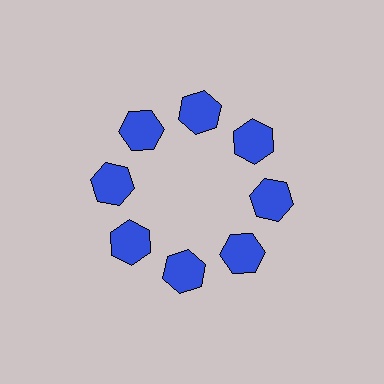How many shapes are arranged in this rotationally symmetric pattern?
There are 8 shapes, arranged in 8 groups of 1.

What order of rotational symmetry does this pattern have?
This pattern has 8-fold rotational symmetry.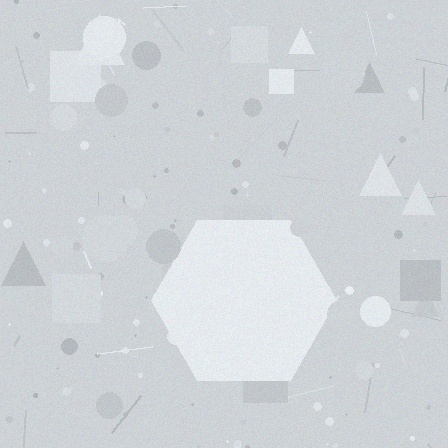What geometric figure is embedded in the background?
A hexagon is embedded in the background.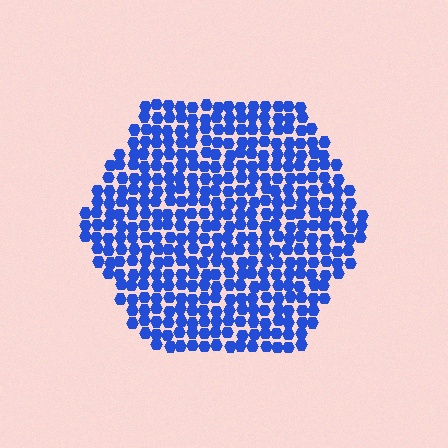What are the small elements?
The small elements are hexagons.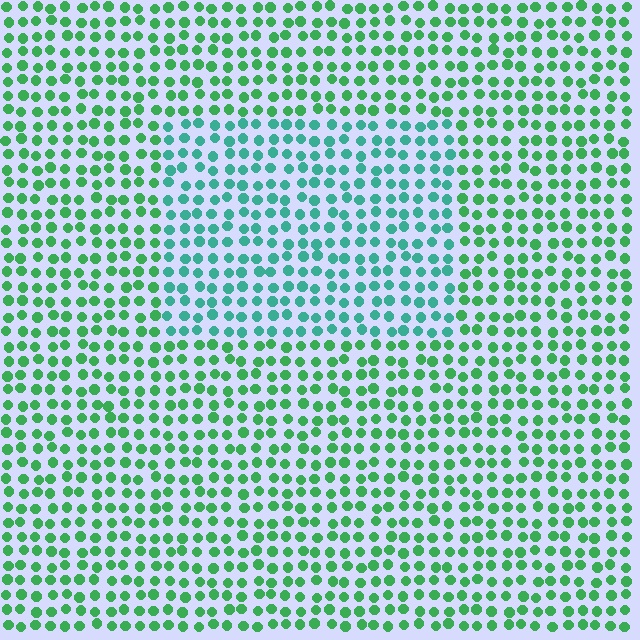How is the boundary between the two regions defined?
The boundary is defined purely by a slight shift in hue (about 34 degrees). Spacing, size, and orientation are identical on both sides.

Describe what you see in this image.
The image is filled with small green elements in a uniform arrangement. A rectangle-shaped region is visible where the elements are tinted to a slightly different hue, forming a subtle color boundary.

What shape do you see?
I see a rectangle.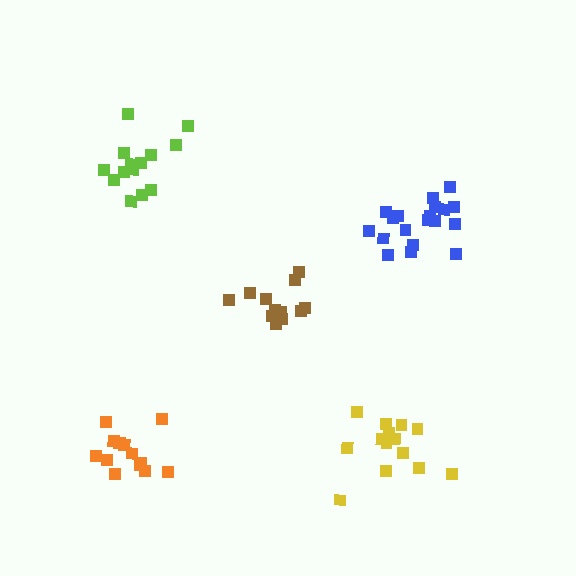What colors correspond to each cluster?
The clusters are colored: blue, yellow, orange, brown, lime.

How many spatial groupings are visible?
There are 5 spatial groupings.